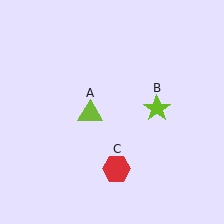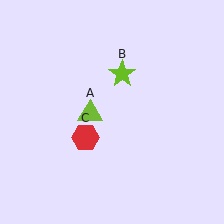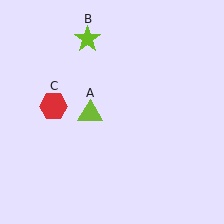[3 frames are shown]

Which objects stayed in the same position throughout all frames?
Lime triangle (object A) remained stationary.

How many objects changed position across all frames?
2 objects changed position: lime star (object B), red hexagon (object C).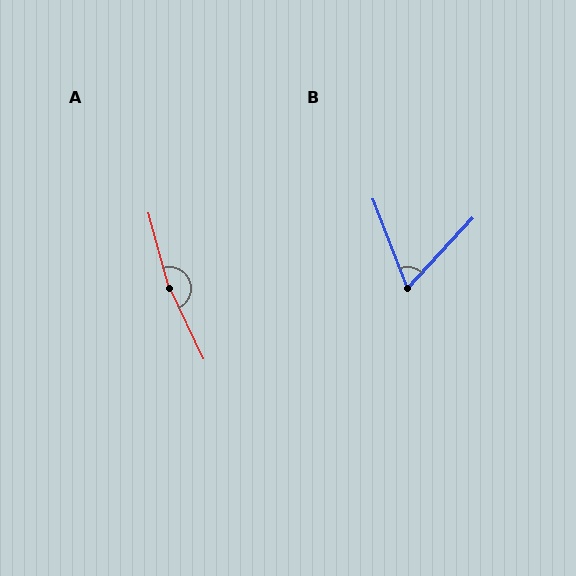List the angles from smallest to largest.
B (64°), A (170°).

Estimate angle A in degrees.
Approximately 170 degrees.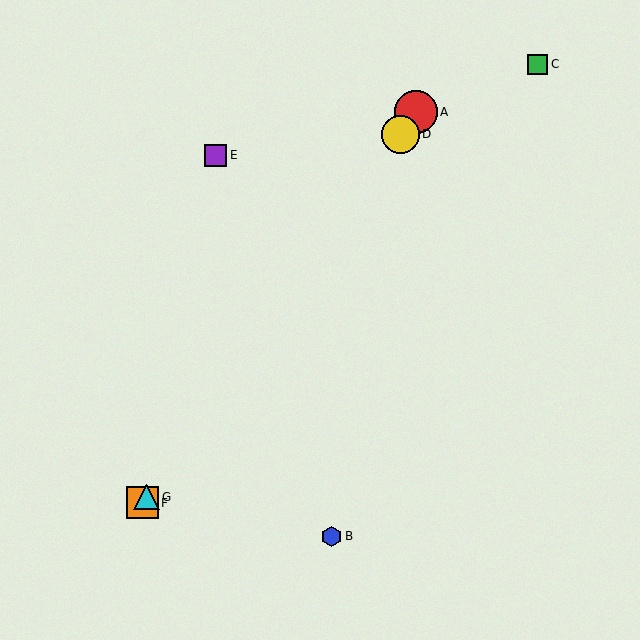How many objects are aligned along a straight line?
4 objects (A, D, F, G) are aligned along a straight line.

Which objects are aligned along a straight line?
Objects A, D, F, G are aligned along a straight line.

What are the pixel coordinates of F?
Object F is at (143, 503).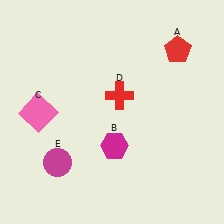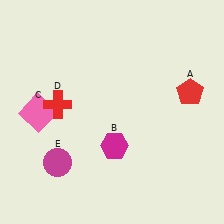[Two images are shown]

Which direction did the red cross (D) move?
The red cross (D) moved left.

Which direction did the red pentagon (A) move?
The red pentagon (A) moved down.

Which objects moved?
The objects that moved are: the red pentagon (A), the red cross (D).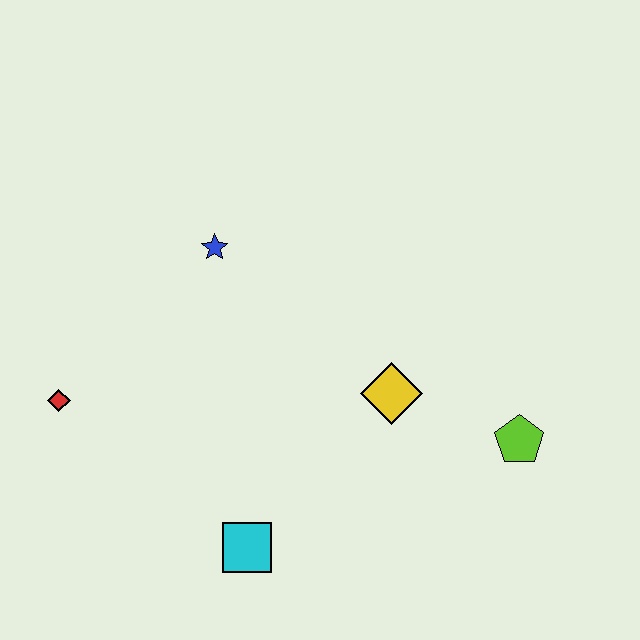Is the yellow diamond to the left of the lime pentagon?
Yes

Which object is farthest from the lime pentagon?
The red diamond is farthest from the lime pentagon.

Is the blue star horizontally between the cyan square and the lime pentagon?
No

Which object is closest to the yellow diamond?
The lime pentagon is closest to the yellow diamond.